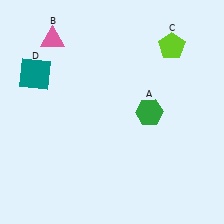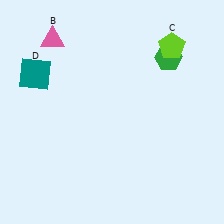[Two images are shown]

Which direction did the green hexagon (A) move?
The green hexagon (A) moved up.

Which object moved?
The green hexagon (A) moved up.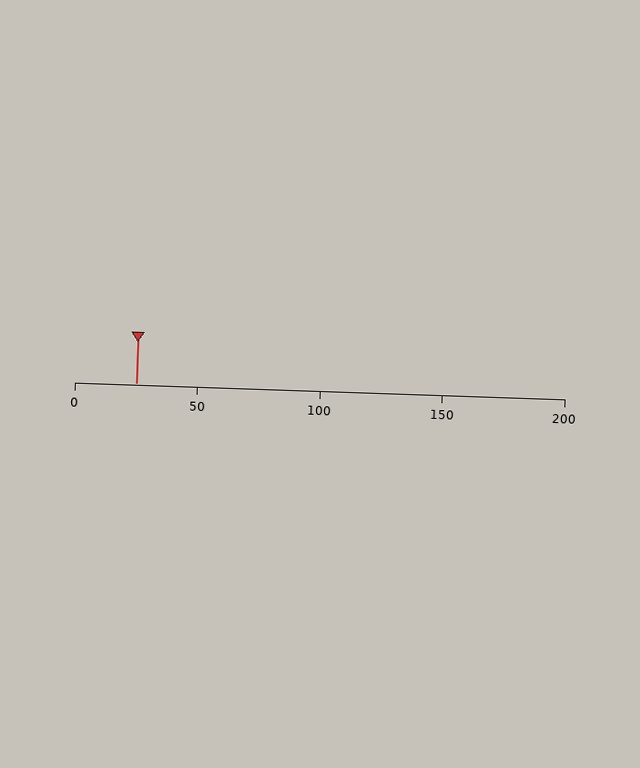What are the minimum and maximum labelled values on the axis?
The axis runs from 0 to 200.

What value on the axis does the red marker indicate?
The marker indicates approximately 25.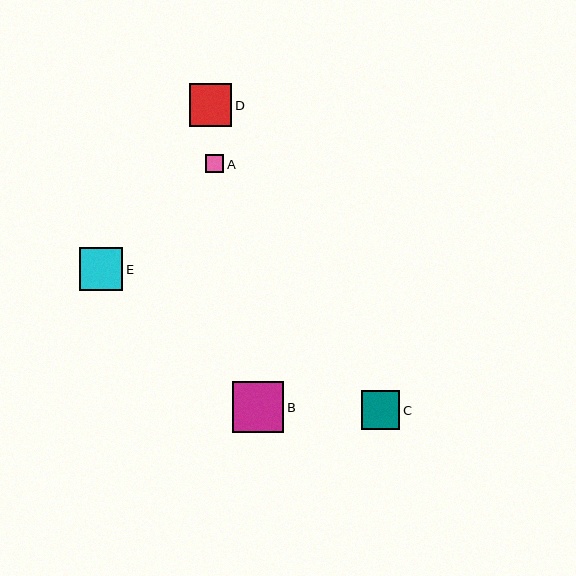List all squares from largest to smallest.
From largest to smallest: B, D, E, C, A.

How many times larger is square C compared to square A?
Square C is approximately 2.1 times the size of square A.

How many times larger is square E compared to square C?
Square E is approximately 1.1 times the size of square C.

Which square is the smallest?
Square A is the smallest with a size of approximately 18 pixels.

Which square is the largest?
Square B is the largest with a size of approximately 52 pixels.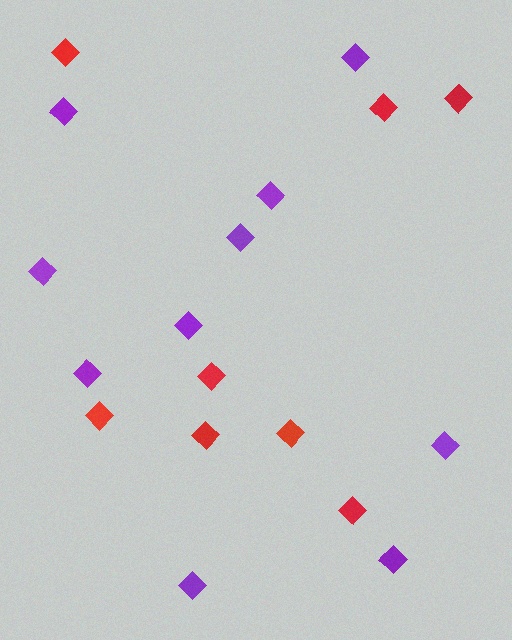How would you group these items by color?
There are 2 groups: one group of red diamonds (8) and one group of purple diamonds (10).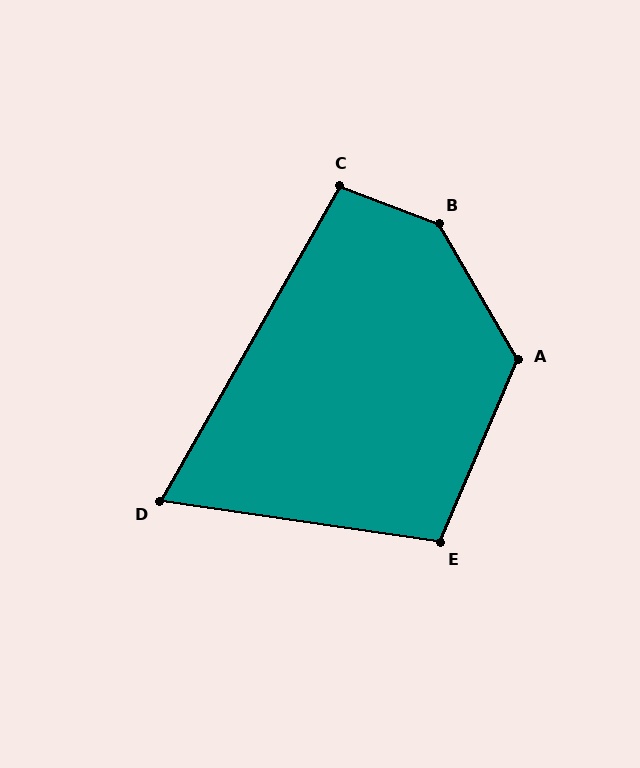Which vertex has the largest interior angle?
B, at approximately 141 degrees.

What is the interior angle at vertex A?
Approximately 127 degrees (obtuse).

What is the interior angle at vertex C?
Approximately 99 degrees (obtuse).